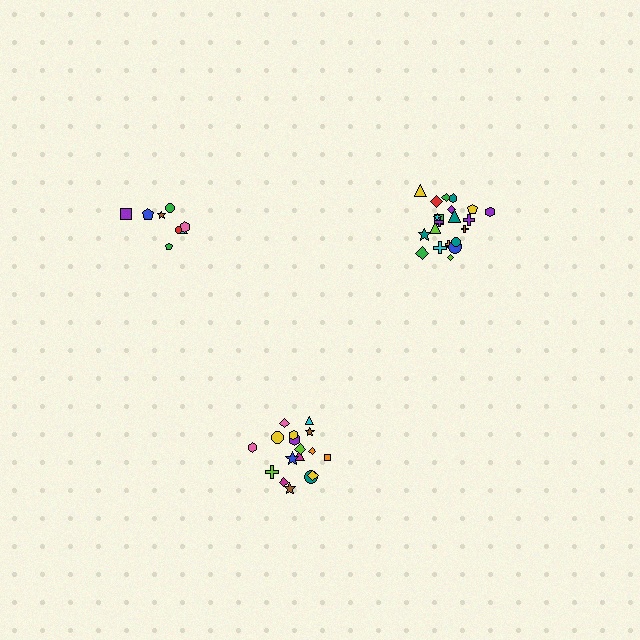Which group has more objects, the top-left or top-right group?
The top-right group.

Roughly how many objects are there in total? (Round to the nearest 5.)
Roughly 50 objects in total.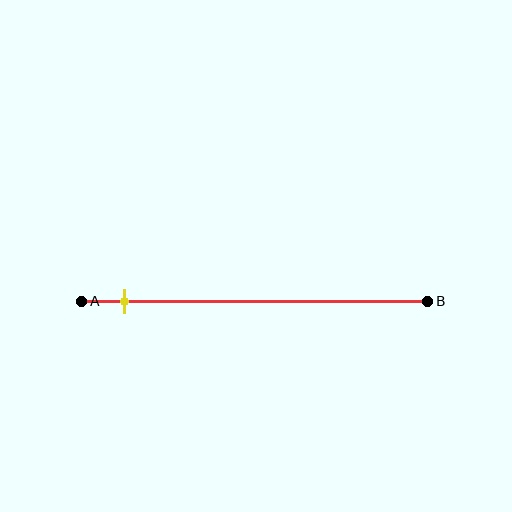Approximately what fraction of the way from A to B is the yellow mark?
The yellow mark is approximately 15% of the way from A to B.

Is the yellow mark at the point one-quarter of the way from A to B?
No, the mark is at about 15% from A, not at the 25% one-quarter point.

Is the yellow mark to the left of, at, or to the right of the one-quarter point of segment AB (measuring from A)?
The yellow mark is to the left of the one-quarter point of segment AB.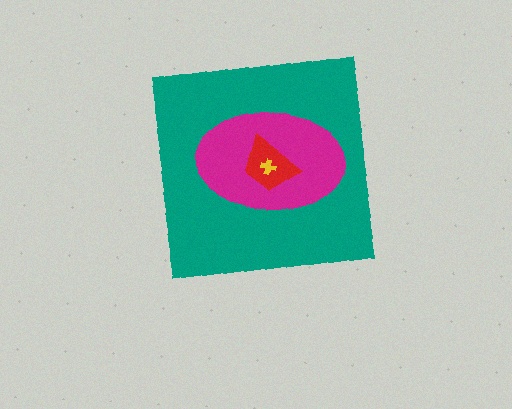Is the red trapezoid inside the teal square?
Yes.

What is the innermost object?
The yellow cross.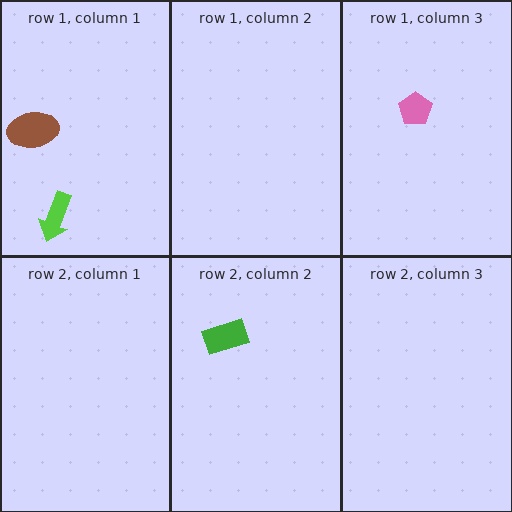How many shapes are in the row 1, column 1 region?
2.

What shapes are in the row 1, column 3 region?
The pink pentagon.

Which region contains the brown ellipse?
The row 1, column 1 region.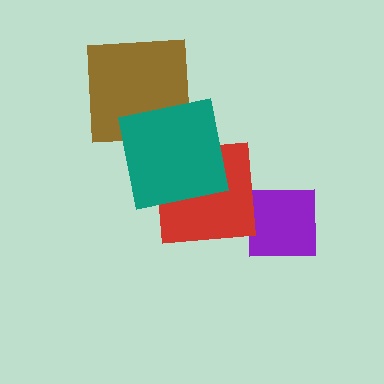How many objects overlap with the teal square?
2 objects overlap with the teal square.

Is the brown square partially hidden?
Yes, it is partially covered by another shape.